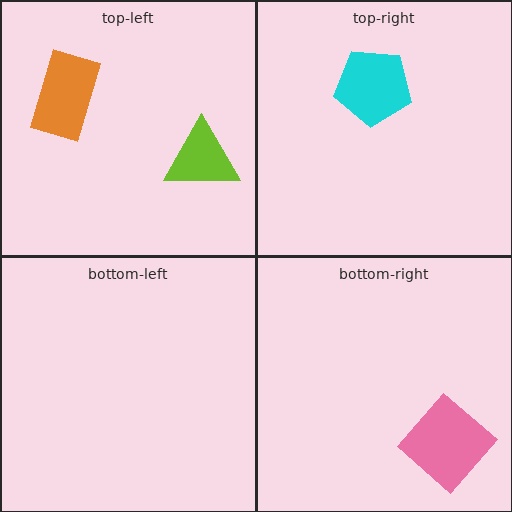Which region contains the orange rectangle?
The top-left region.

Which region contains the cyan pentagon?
The top-right region.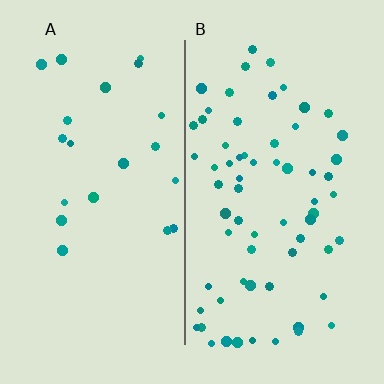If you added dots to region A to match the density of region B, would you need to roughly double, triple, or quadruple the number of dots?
Approximately triple.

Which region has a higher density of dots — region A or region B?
B (the right).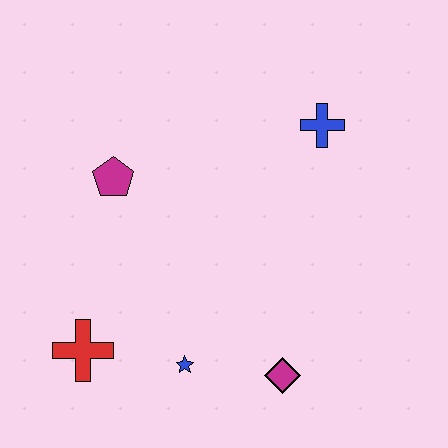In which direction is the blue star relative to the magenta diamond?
The blue star is to the left of the magenta diamond.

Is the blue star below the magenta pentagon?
Yes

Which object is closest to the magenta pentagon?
The red cross is closest to the magenta pentagon.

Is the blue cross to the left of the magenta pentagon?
No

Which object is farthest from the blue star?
The blue cross is farthest from the blue star.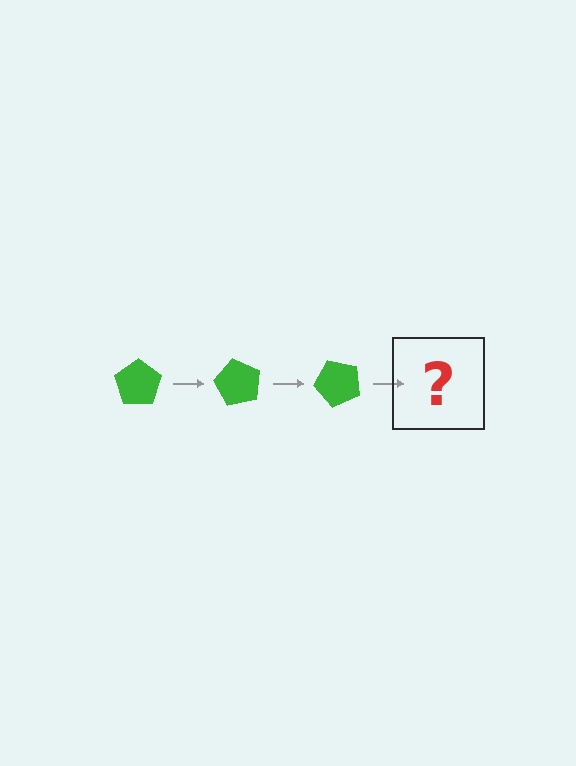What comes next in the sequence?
The next element should be a green pentagon rotated 180 degrees.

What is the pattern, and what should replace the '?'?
The pattern is that the pentagon rotates 60 degrees each step. The '?' should be a green pentagon rotated 180 degrees.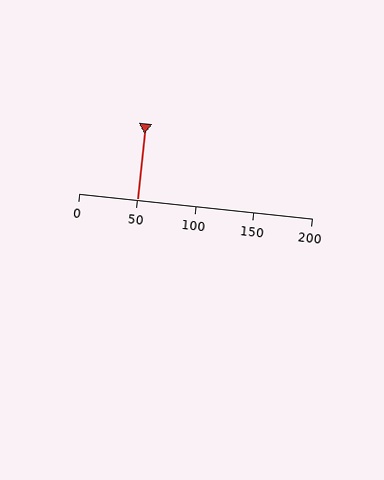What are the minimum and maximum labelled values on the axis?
The axis runs from 0 to 200.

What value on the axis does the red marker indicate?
The marker indicates approximately 50.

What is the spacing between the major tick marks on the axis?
The major ticks are spaced 50 apart.